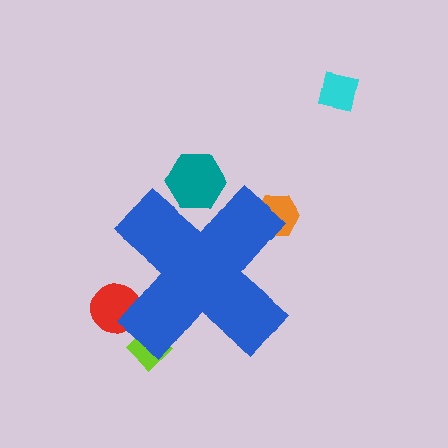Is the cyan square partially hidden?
No, the cyan square is fully visible.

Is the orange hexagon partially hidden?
Yes, the orange hexagon is partially hidden behind the blue cross.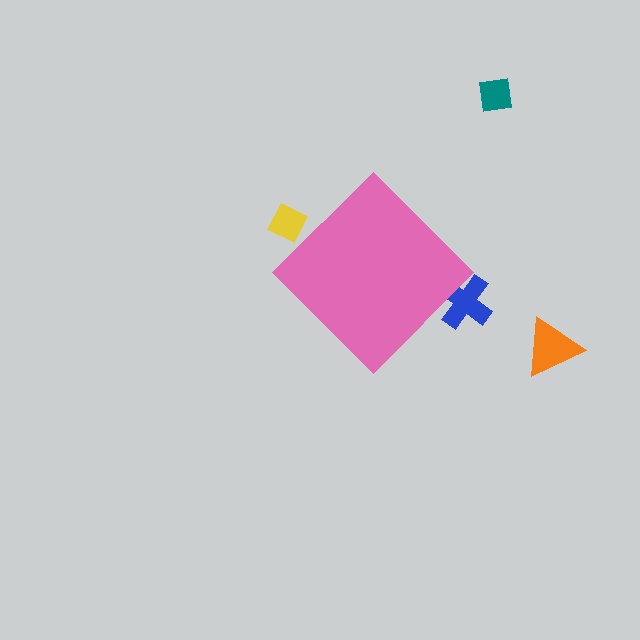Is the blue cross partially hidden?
Yes, the blue cross is partially hidden behind the pink diamond.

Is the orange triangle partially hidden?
No, the orange triangle is fully visible.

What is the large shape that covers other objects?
A pink diamond.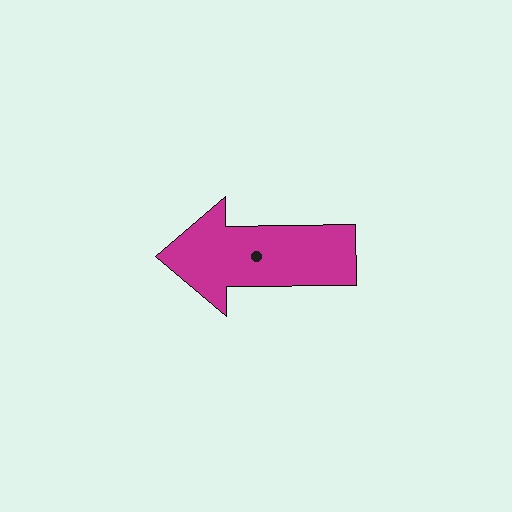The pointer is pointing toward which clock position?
Roughly 9 o'clock.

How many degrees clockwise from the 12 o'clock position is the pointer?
Approximately 269 degrees.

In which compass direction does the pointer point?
West.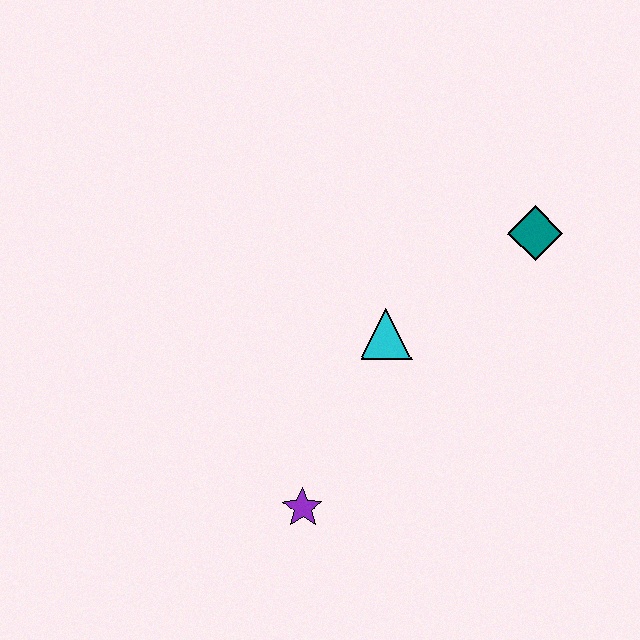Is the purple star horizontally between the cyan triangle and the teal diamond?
No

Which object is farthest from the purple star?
The teal diamond is farthest from the purple star.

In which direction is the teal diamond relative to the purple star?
The teal diamond is above the purple star.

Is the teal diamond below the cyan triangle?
No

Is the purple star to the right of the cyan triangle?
No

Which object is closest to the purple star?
The cyan triangle is closest to the purple star.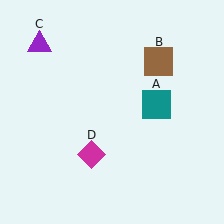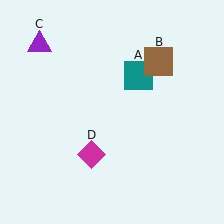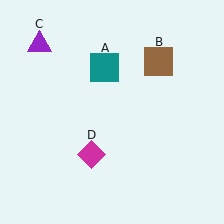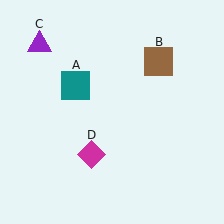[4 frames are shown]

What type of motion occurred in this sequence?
The teal square (object A) rotated counterclockwise around the center of the scene.